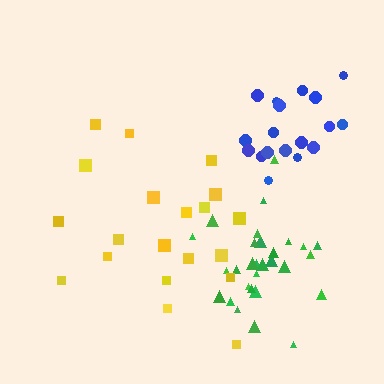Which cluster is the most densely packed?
Green.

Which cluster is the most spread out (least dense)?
Yellow.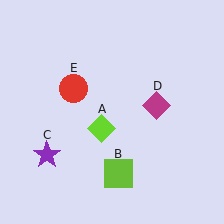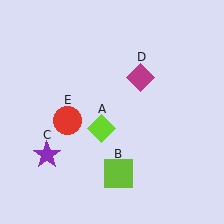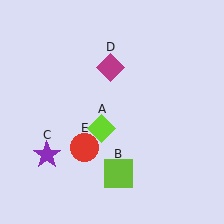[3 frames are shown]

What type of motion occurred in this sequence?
The magenta diamond (object D), red circle (object E) rotated counterclockwise around the center of the scene.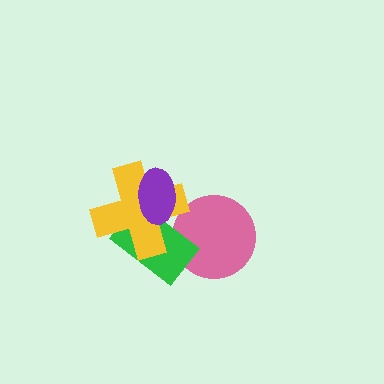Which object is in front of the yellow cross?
The purple ellipse is in front of the yellow cross.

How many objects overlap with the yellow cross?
3 objects overlap with the yellow cross.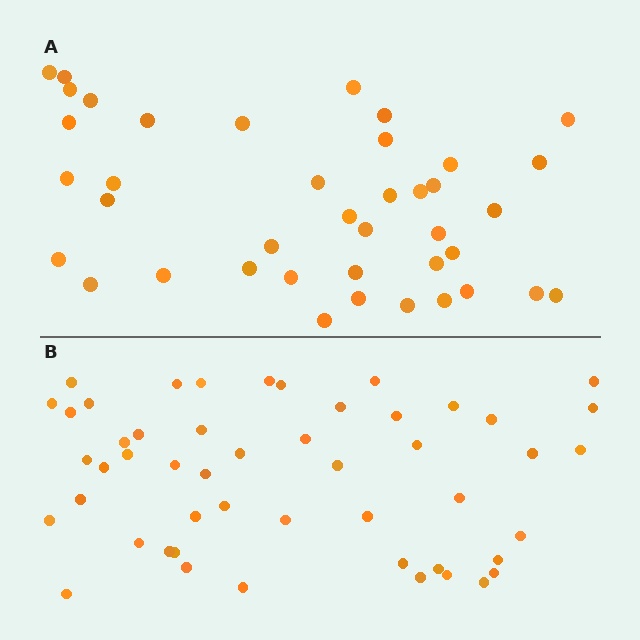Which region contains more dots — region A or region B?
Region B (the bottom region) has more dots.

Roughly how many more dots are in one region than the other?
Region B has roughly 10 or so more dots than region A.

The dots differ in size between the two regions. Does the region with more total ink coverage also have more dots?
No. Region A has more total ink coverage because its dots are larger, but region B actually contains more individual dots. Total area can be misleading — the number of items is what matters here.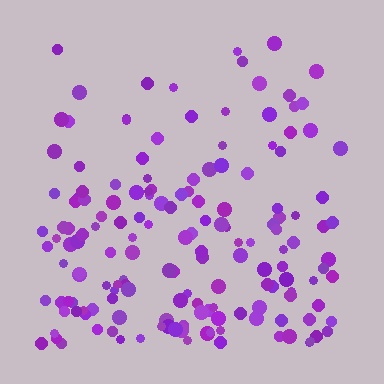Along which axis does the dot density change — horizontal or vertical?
Vertical.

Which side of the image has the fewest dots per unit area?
The top.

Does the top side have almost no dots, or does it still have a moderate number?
Still a moderate number, just noticeably fewer than the bottom.